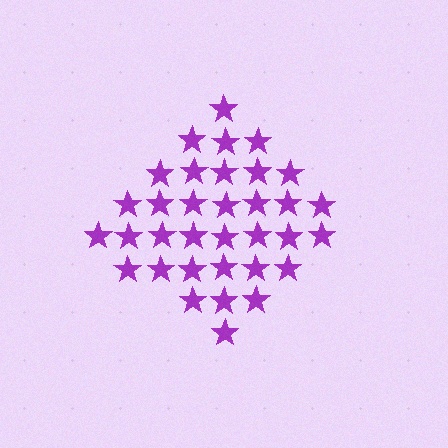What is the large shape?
The large shape is a diamond.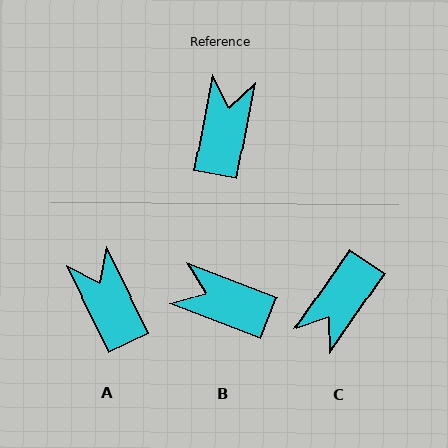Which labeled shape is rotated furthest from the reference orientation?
C, about 157 degrees away.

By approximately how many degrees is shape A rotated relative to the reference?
Approximately 37 degrees counter-clockwise.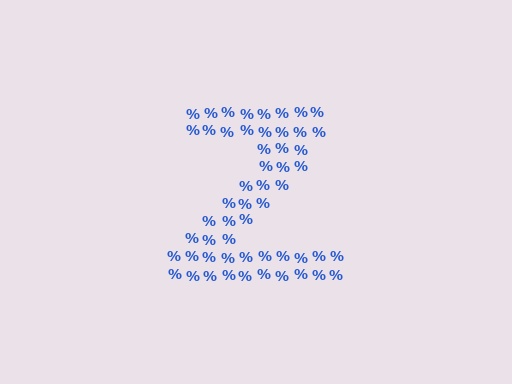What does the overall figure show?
The overall figure shows the letter Z.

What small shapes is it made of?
It is made of small percent signs.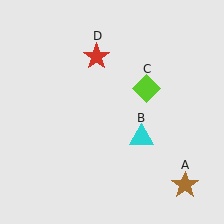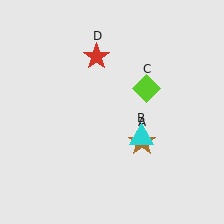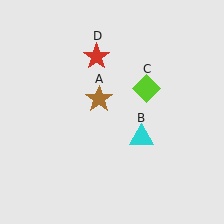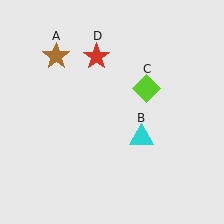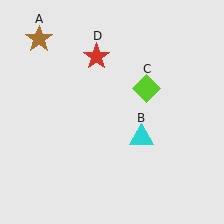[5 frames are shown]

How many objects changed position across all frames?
1 object changed position: brown star (object A).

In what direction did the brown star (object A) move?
The brown star (object A) moved up and to the left.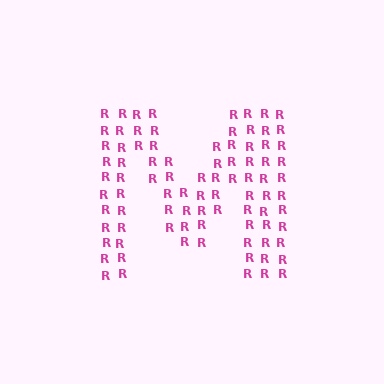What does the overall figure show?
The overall figure shows the letter M.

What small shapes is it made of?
It is made of small letter R's.